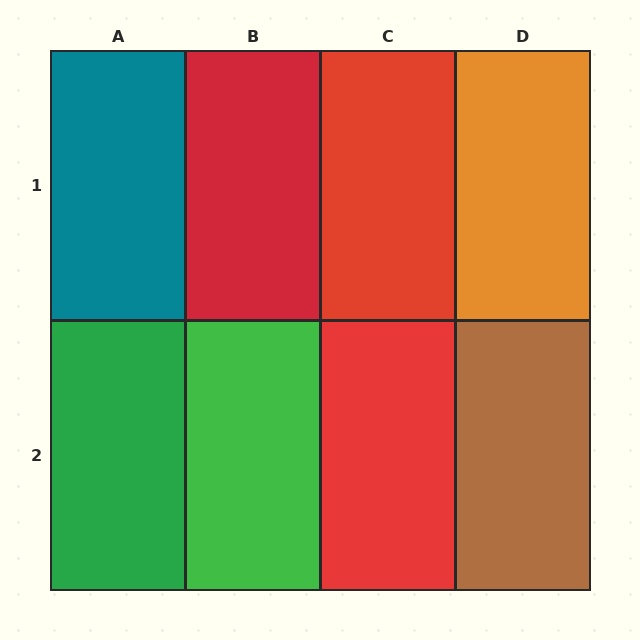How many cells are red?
3 cells are red.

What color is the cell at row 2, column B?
Green.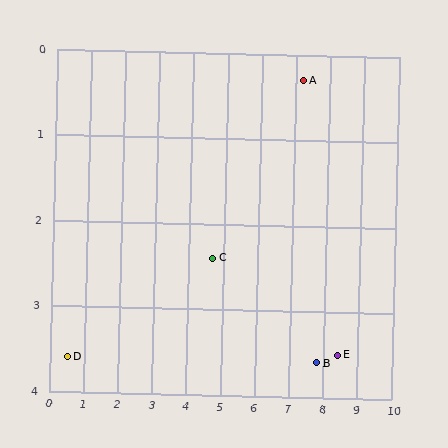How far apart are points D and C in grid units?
Points D and C are about 4.4 grid units apart.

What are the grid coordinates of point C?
Point C is at approximately (4.7, 2.4).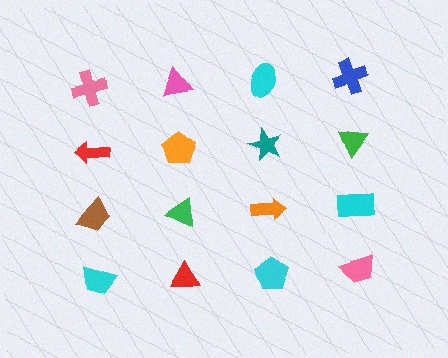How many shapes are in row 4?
4 shapes.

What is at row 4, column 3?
A cyan pentagon.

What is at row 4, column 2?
A red triangle.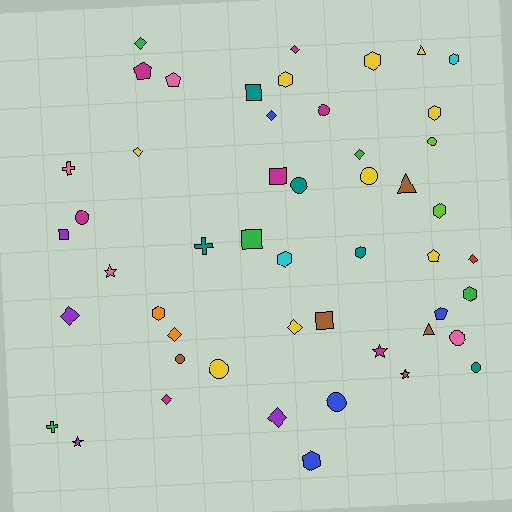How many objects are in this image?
There are 50 objects.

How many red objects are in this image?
There is 1 red object.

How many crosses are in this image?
There are 3 crosses.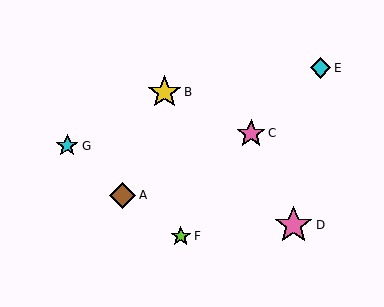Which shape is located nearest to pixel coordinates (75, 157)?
The cyan star (labeled G) at (67, 146) is nearest to that location.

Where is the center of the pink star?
The center of the pink star is at (293, 225).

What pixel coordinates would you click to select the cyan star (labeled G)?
Click at (67, 146) to select the cyan star G.